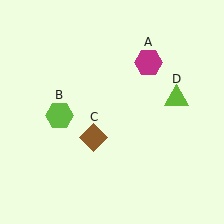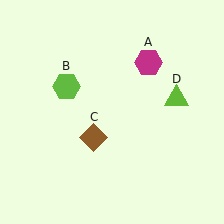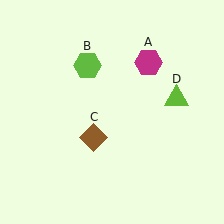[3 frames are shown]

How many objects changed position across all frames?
1 object changed position: lime hexagon (object B).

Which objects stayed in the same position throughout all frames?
Magenta hexagon (object A) and brown diamond (object C) and lime triangle (object D) remained stationary.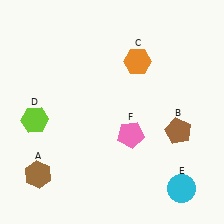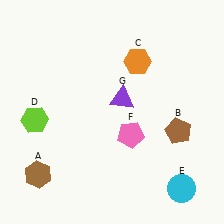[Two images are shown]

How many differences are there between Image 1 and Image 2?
There is 1 difference between the two images.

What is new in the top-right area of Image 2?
A purple triangle (G) was added in the top-right area of Image 2.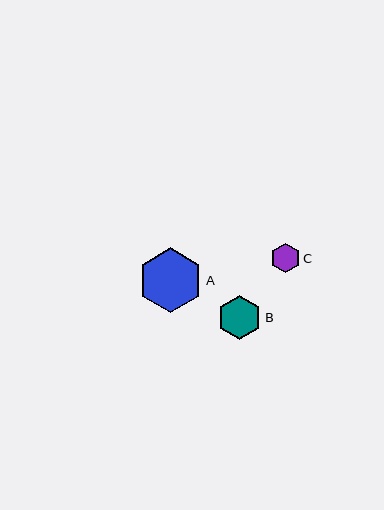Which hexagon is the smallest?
Hexagon C is the smallest with a size of approximately 29 pixels.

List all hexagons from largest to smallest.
From largest to smallest: A, B, C.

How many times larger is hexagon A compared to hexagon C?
Hexagon A is approximately 2.2 times the size of hexagon C.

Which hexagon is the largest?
Hexagon A is the largest with a size of approximately 65 pixels.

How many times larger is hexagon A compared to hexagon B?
Hexagon A is approximately 1.5 times the size of hexagon B.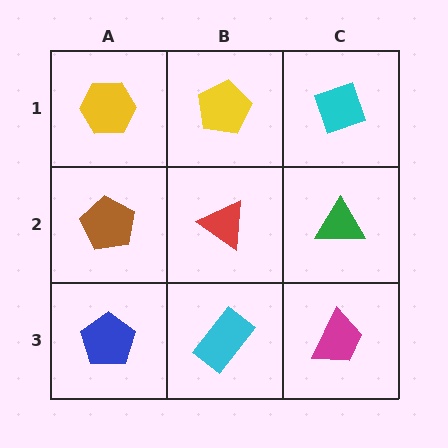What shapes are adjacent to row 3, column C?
A green triangle (row 2, column C), a cyan rectangle (row 3, column B).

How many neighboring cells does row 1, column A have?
2.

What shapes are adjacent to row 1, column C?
A green triangle (row 2, column C), a yellow pentagon (row 1, column B).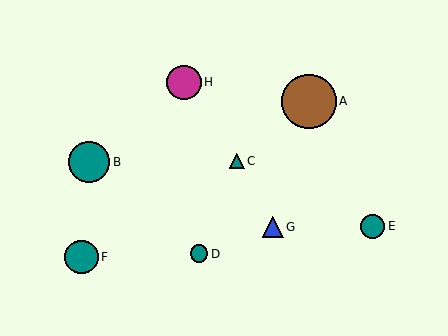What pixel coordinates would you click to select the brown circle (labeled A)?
Click at (309, 101) to select the brown circle A.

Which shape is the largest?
The brown circle (labeled A) is the largest.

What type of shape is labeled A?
Shape A is a brown circle.